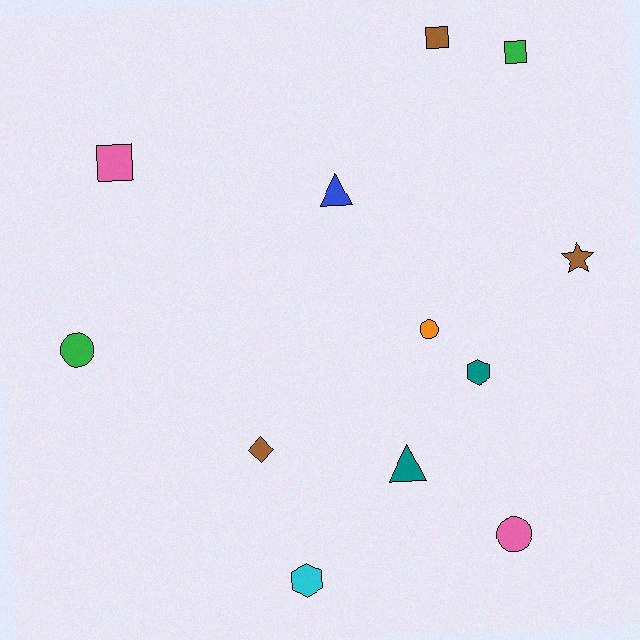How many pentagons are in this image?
There are no pentagons.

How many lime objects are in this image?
There are no lime objects.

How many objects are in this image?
There are 12 objects.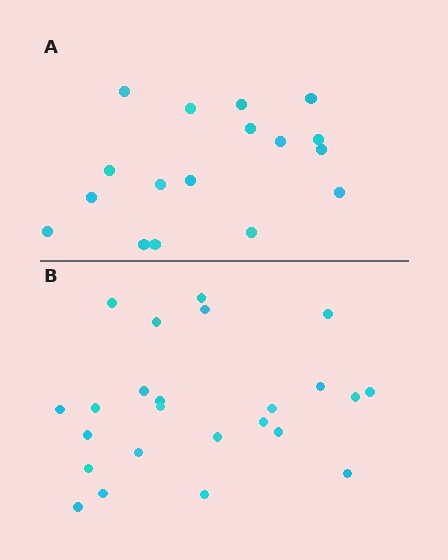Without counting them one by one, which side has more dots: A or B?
Region B (the bottom region) has more dots.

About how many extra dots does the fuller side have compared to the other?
Region B has roughly 8 or so more dots than region A.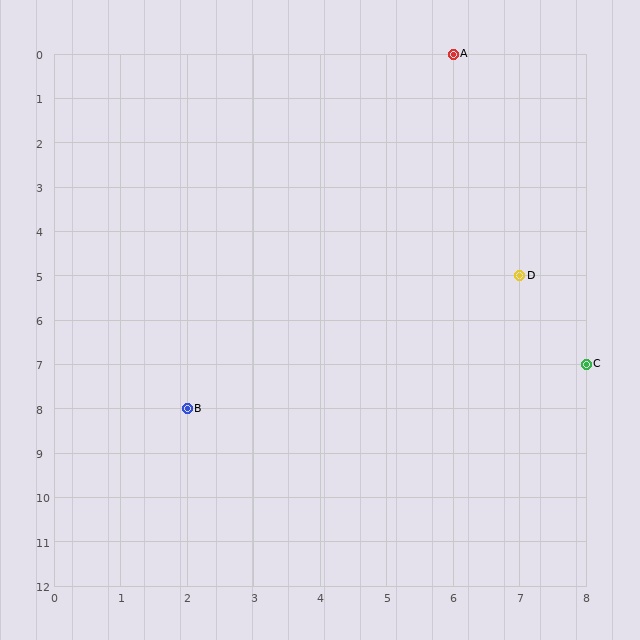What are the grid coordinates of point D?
Point D is at grid coordinates (7, 5).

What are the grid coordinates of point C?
Point C is at grid coordinates (8, 7).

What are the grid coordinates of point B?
Point B is at grid coordinates (2, 8).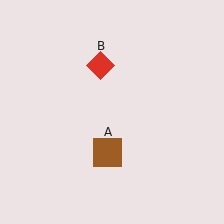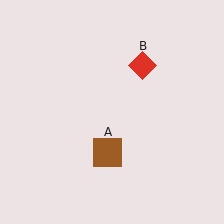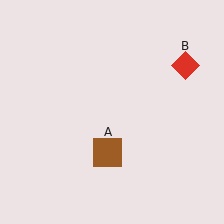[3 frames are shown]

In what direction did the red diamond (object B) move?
The red diamond (object B) moved right.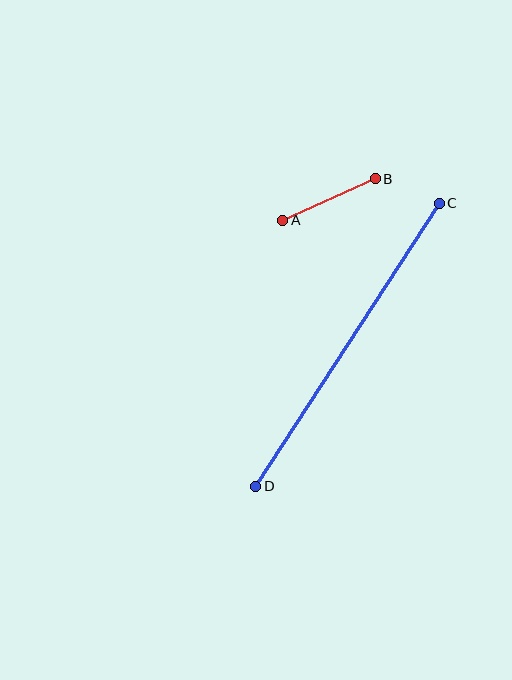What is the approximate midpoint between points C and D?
The midpoint is at approximately (347, 345) pixels.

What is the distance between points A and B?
The distance is approximately 101 pixels.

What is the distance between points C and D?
The distance is approximately 337 pixels.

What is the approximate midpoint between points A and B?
The midpoint is at approximately (329, 199) pixels.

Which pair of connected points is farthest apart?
Points C and D are farthest apart.